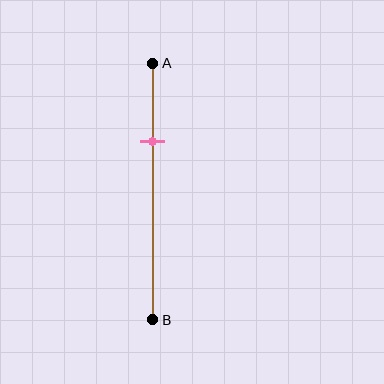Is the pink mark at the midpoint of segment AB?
No, the mark is at about 30% from A, not at the 50% midpoint.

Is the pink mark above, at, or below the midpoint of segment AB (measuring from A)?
The pink mark is above the midpoint of segment AB.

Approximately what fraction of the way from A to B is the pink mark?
The pink mark is approximately 30% of the way from A to B.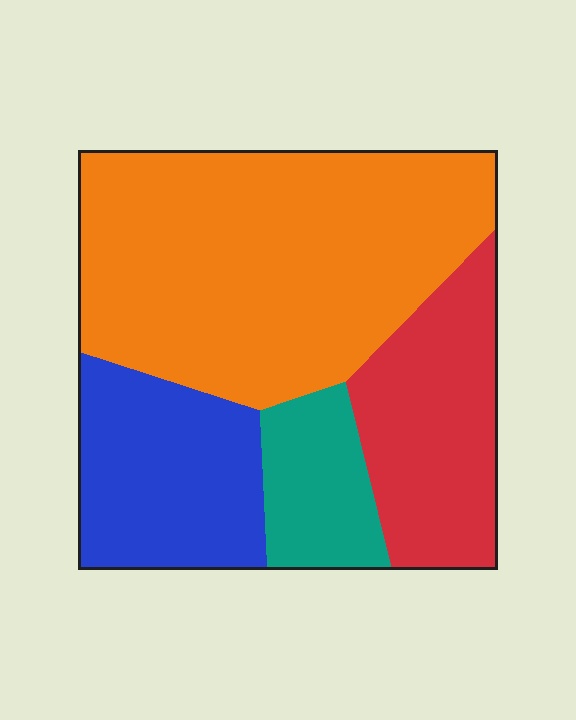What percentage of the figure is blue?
Blue takes up less than a quarter of the figure.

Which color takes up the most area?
Orange, at roughly 50%.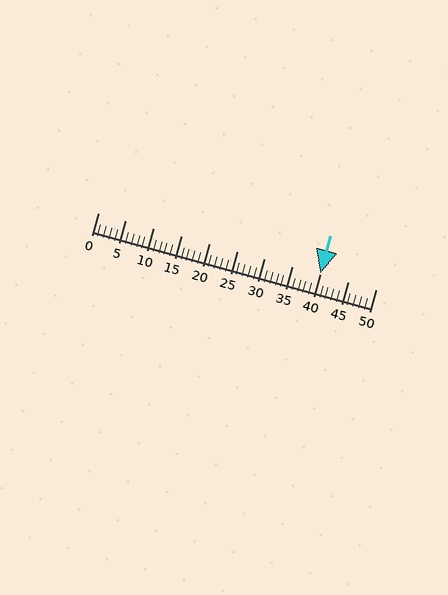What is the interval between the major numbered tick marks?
The major tick marks are spaced 5 units apart.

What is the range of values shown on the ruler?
The ruler shows values from 0 to 50.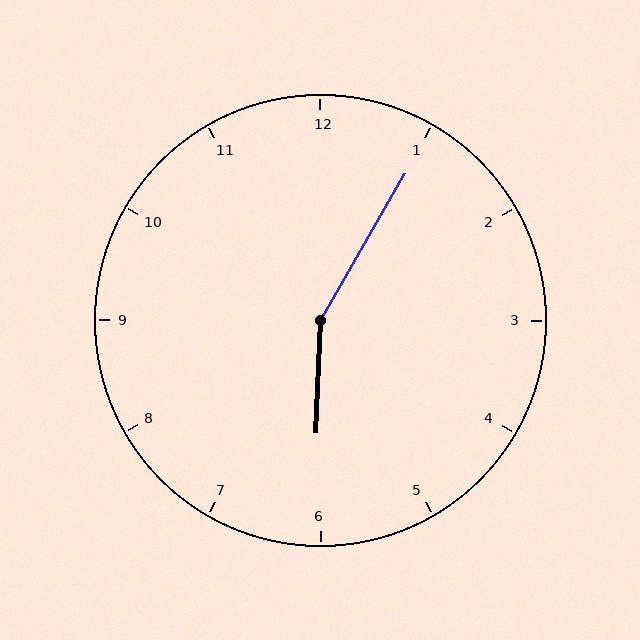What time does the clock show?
6:05.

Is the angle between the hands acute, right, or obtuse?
It is obtuse.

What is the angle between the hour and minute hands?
Approximately 152 degrees.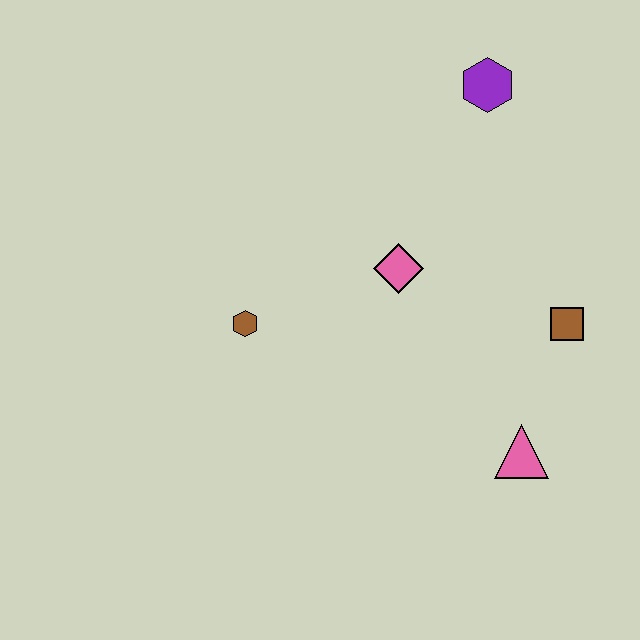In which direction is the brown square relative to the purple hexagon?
The brown square is below the purple hexagon.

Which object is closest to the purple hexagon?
The pink diamond is closest to the purple hexagon.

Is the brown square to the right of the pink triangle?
Yes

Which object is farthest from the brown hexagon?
The purple hexagon is farthest from the brown hexagon.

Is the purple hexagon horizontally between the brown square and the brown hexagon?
Yes